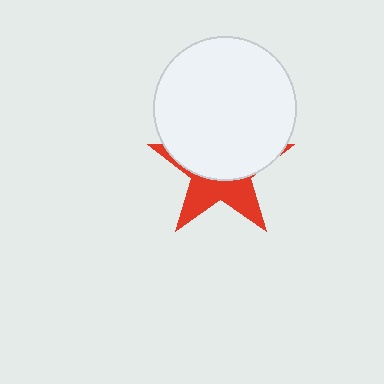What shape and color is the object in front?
The object in front is a white circle.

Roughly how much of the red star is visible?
A small part of it is visible (roughly 40%).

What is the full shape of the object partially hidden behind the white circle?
The partially hidden object is a red star.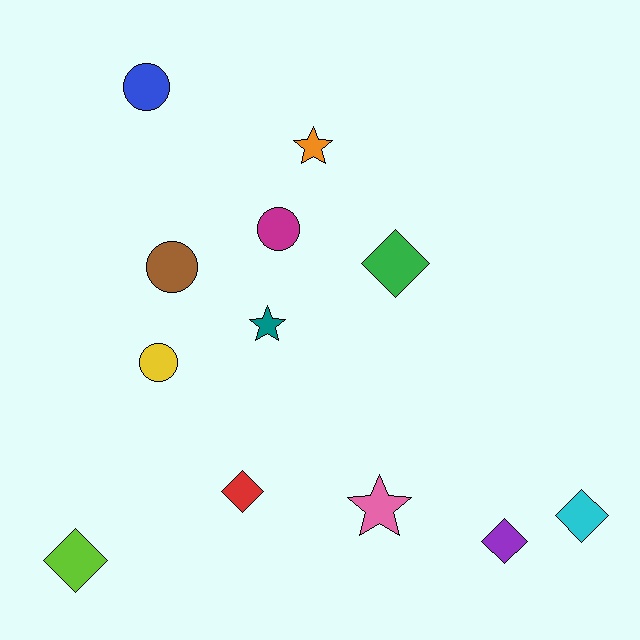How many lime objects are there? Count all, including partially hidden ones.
There is 1 lime object.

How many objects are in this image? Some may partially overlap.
There are 12 objects.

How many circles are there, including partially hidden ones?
There are 4 circles.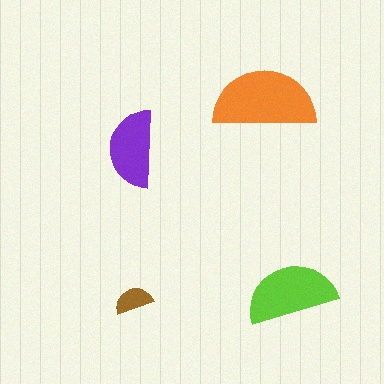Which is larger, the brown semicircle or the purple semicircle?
The purple one.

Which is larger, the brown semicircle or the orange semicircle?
The orange one.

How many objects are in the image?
There are 4 objects in the image.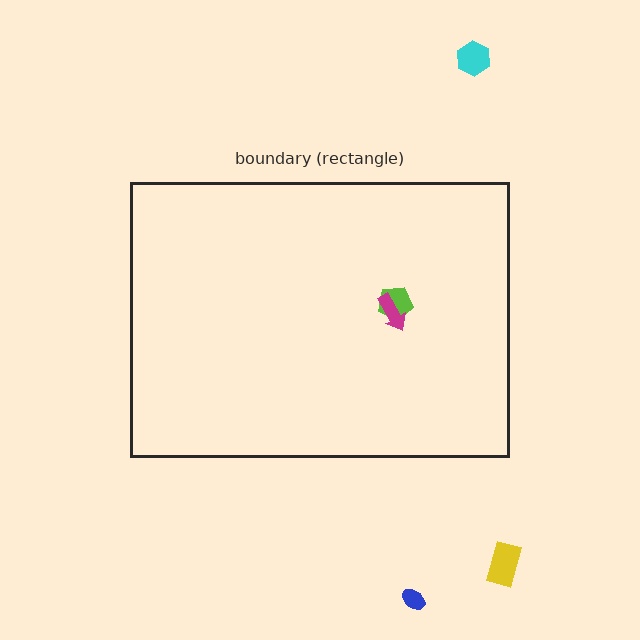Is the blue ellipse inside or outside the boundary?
Outside.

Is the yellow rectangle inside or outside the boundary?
Outside.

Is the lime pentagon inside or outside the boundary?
Inside.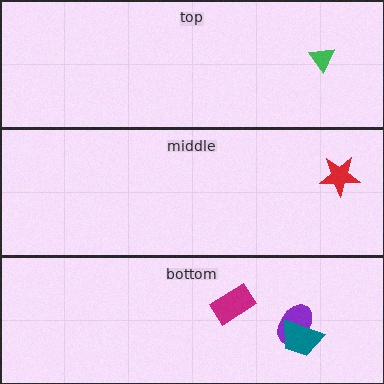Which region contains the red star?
The middle region.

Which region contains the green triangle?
The top region.